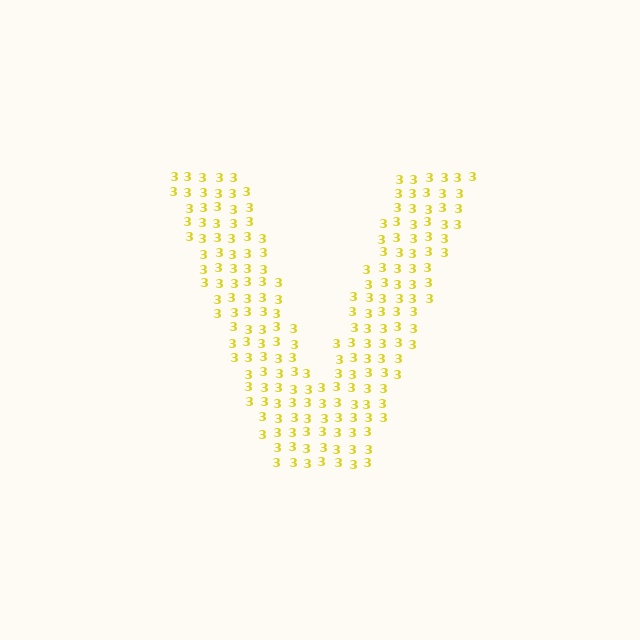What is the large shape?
The large shape is the letter V.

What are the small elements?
The small elements are digit 3's.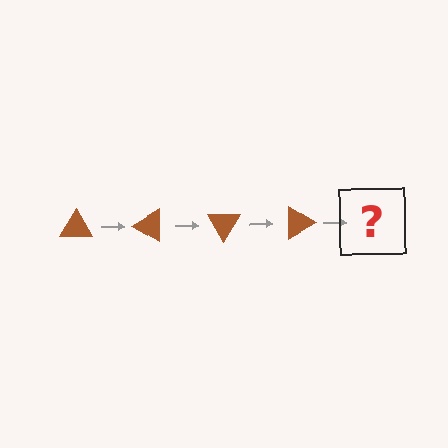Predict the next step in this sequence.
The next step is a brown triangle rotated 120 degrees.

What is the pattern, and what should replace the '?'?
The pattern is that the triangle rotates 30 degrees each step. The '?' should be a brown triangle rotated 120 degrees.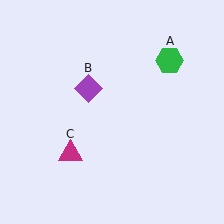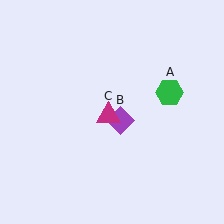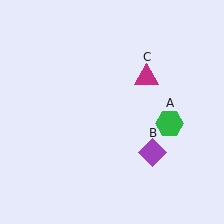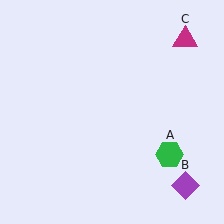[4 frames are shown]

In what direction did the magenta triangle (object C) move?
The magenta triangle (object C) moved up and to the right.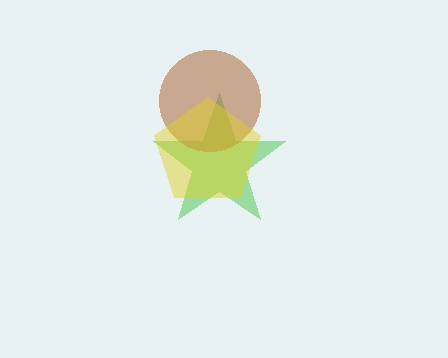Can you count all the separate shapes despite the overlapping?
Yes, there are 3 separate shapes.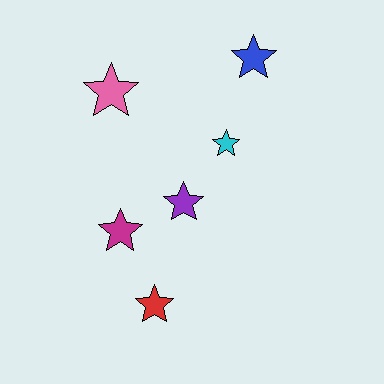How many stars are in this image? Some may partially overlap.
There are 6 stars.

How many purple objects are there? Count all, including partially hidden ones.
There is 1 purple object.